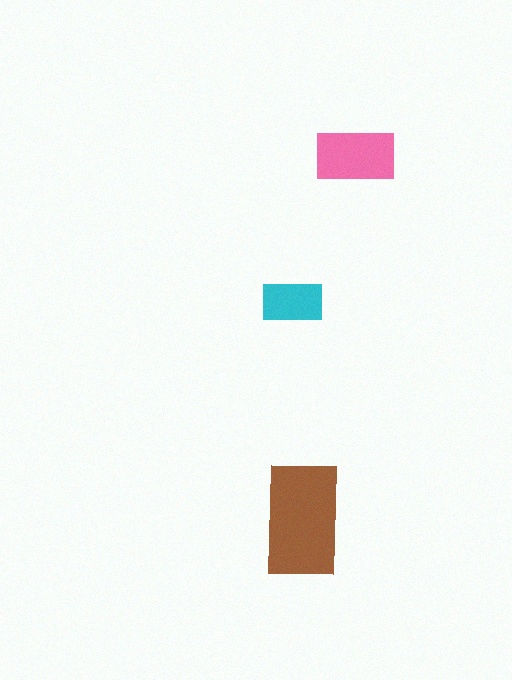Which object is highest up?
The pink rectangle is topmost.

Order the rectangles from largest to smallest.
the brown one, the pink one, the cyan one.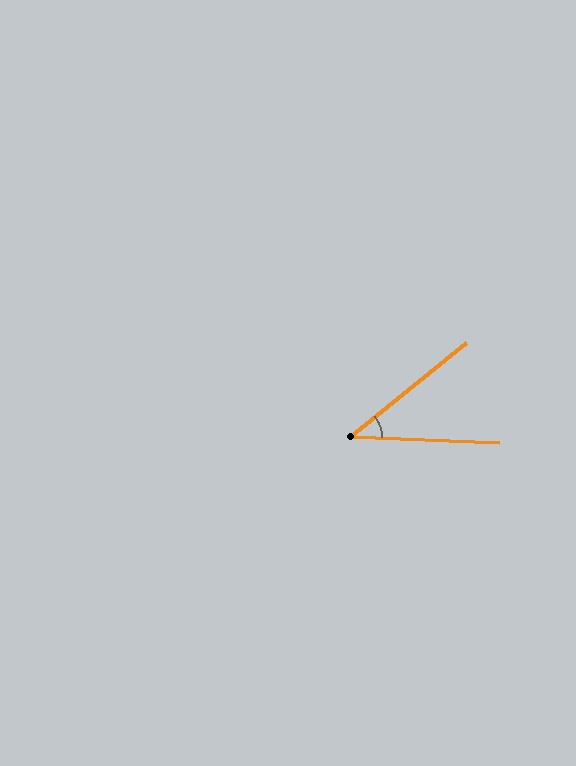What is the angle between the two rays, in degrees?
Approximately 41 degrees.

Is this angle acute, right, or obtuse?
It is acute.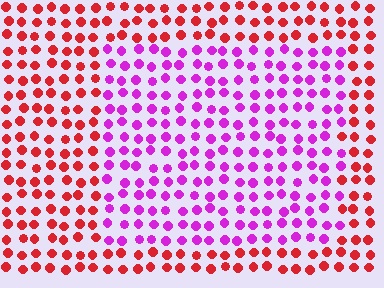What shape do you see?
I see a rectangle.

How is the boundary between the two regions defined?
The boundary is defined purely by a slight shift in hue (about 58 degrees). Spacing, size, and orientation are identical on both sides.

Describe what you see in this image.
The image is filled with small red elements in a uniform arrangement. A rectangle-shaped region is visible where the elements are tinted to a slightly different hue, forming a subtle color boundary.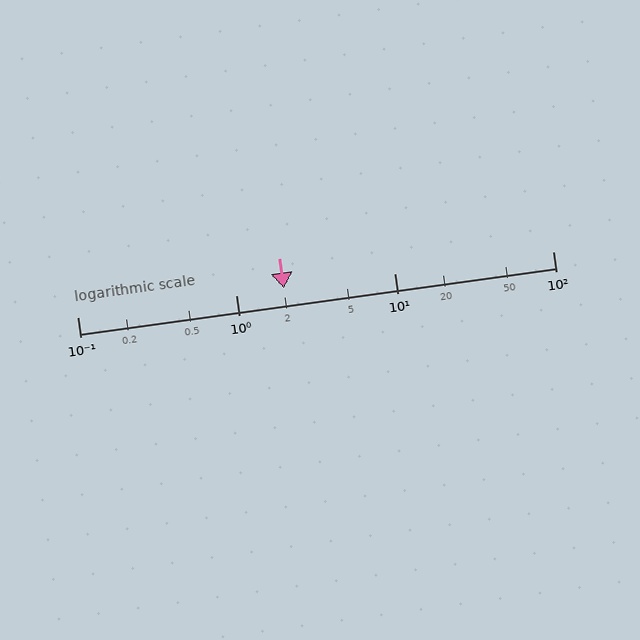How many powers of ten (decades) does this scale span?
The scale spans 3 decades, from 0.1 to 100.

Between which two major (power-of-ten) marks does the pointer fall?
The pointer is between 1 and 10.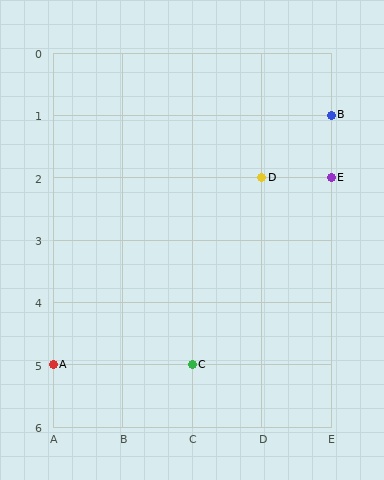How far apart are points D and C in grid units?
Points D and C are 1 column and 3 rows apart (about 3.2 grid units diagonally).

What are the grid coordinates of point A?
Point A is at grid coordinates (A, 5).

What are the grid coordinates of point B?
Point B is at grid coordinates (E, 1).